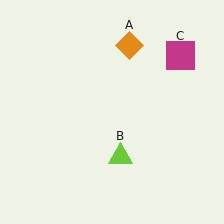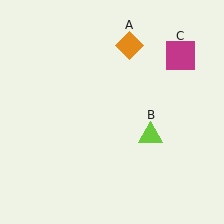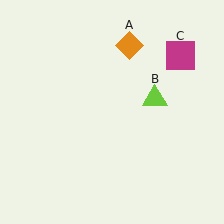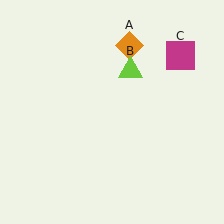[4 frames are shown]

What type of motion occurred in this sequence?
The lime triangle (object B) rotated counterclockwise around the center of the scene.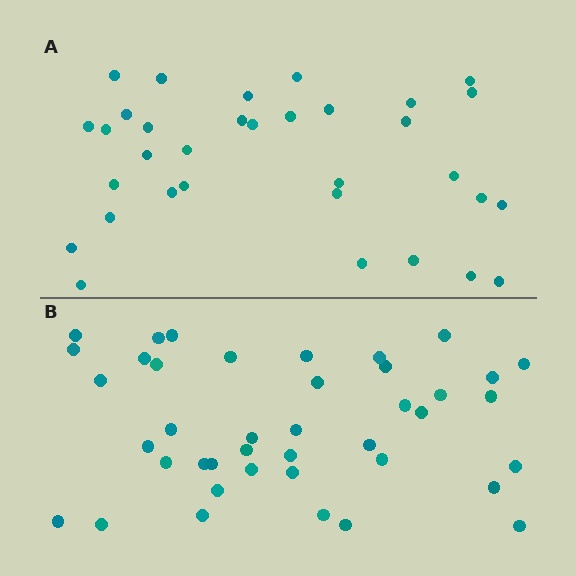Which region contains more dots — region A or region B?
Region B (the bottom region) has more dots.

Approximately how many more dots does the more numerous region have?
Region B has roughly 8 or so more dots than region A.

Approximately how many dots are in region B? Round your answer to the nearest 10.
About 40 dots. (The exact count is 41, which rounds to 40.)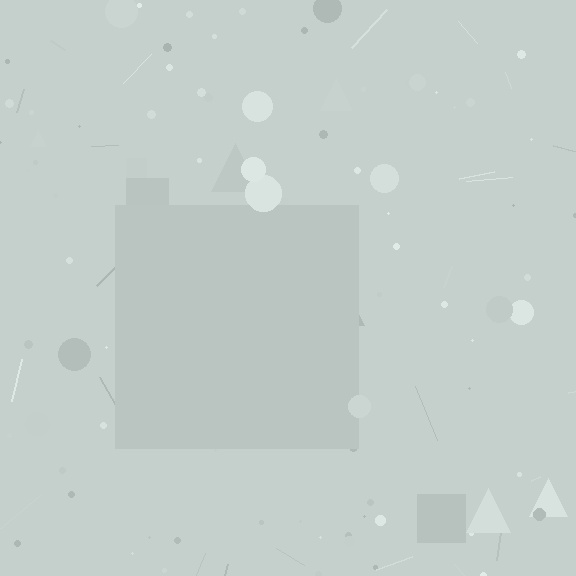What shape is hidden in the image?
A square is hidden in the image.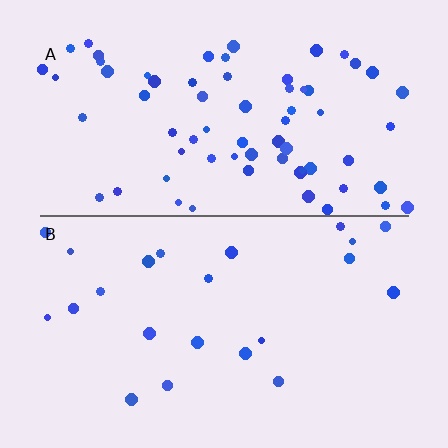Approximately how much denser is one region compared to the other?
Approximately 3.1× — region A over region B.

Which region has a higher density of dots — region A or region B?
A (the top).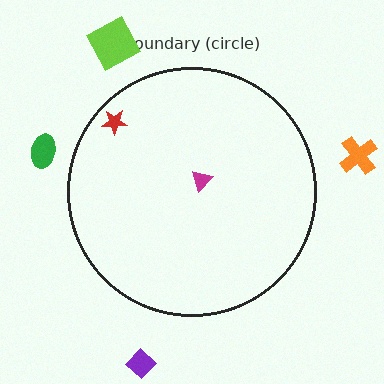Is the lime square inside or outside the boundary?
Outside.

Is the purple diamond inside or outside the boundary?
Outside.